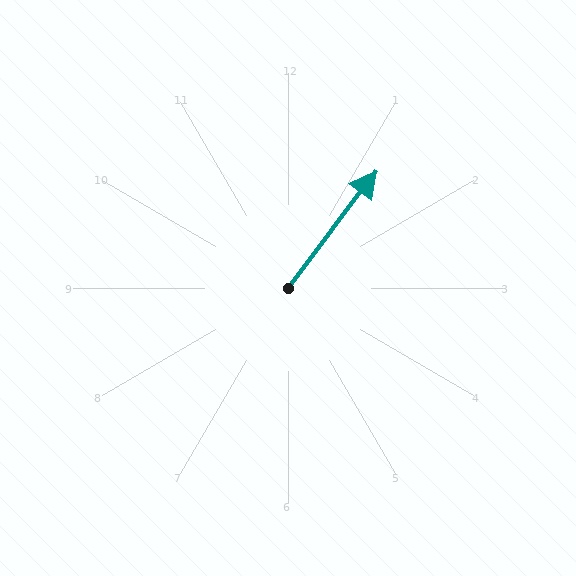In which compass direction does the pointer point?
Northeast.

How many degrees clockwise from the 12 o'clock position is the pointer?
Approximately 37 degrees.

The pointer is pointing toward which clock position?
Roughly 1 o'clock.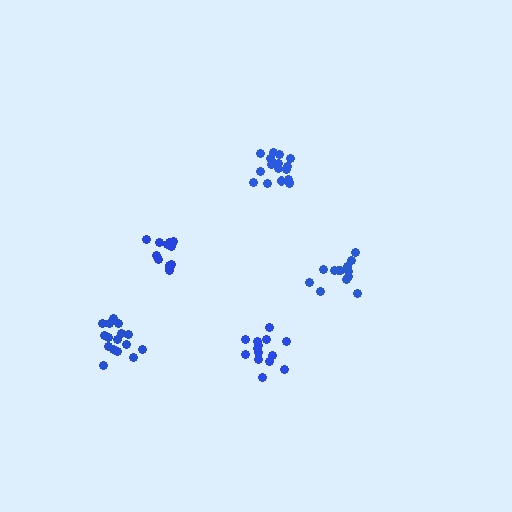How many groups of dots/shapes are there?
There are 5 groups.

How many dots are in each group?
Group 1: 13 dots, Group 2: 14 dots, Group 3: 16 dots, Group 4: 18 dots, Group 5: 12 dots (73 total).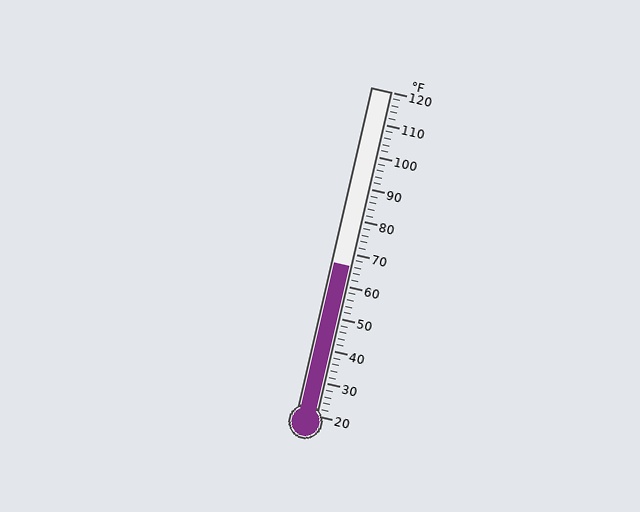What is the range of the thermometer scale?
The thermometer scale ranges from 20°F to 120°F.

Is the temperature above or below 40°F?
The temperature is above 40°F.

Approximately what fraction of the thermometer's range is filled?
The thermometer is filled to approximately 45% of its range.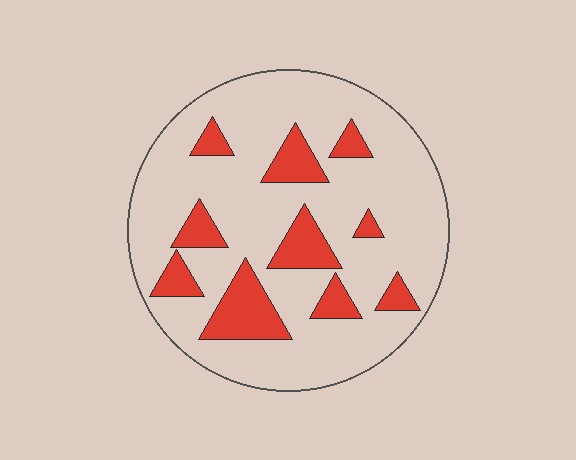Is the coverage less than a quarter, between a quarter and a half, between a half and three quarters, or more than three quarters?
Less than a quarter.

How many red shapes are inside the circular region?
10.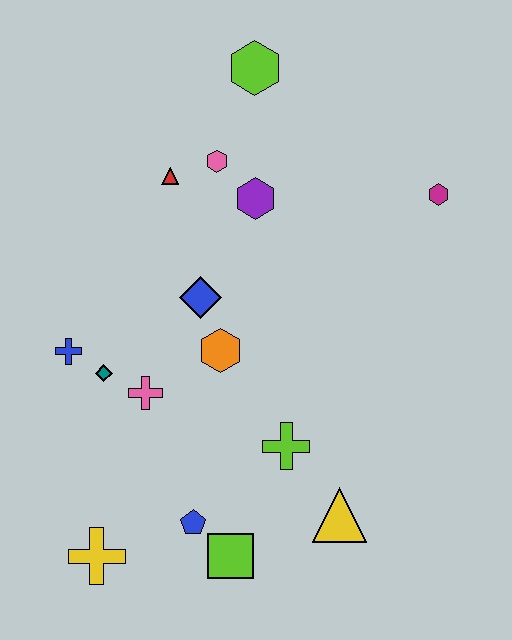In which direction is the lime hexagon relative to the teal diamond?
The lime hexagon is above the teal diamond.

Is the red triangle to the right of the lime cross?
No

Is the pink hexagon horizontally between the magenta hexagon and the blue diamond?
Yes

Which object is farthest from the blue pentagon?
The lime hexagon is farthest from the blue pentagon.